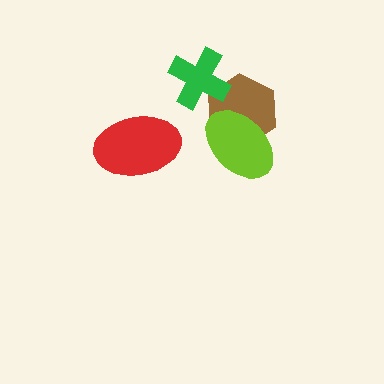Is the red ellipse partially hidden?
No, no other shape covers it.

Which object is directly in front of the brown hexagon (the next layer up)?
The lime ellipse is directly in front of the brown hexagon.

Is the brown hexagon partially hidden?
Yes, it is partially covered by another shape.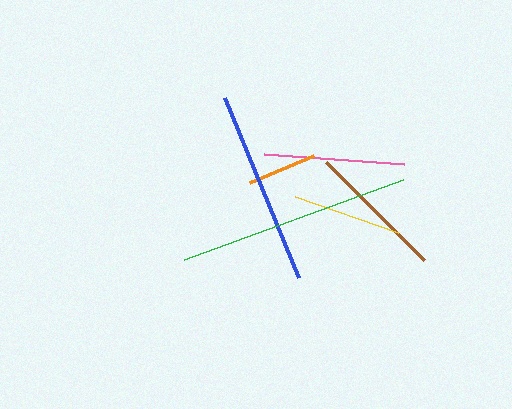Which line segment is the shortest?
The orange line is the shortest at approximately 69 pixels.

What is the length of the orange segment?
The orange segment is approximately 69 pixels long.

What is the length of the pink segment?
The pink segment is approximately 140 pixels long.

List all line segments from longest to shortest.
From longest to shortest: green, blue, pink, brown, yellow, orange.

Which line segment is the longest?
The green line is the longest at approximately 233 pixels.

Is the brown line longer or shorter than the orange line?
The brown line is longer than the orange line.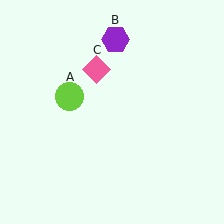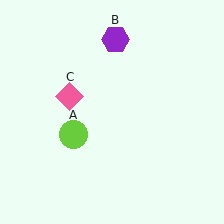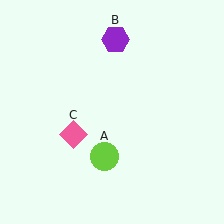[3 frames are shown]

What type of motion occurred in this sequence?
The lime circle (object A), pink diamond (object C) rotated counterclockwise around the center of the scene.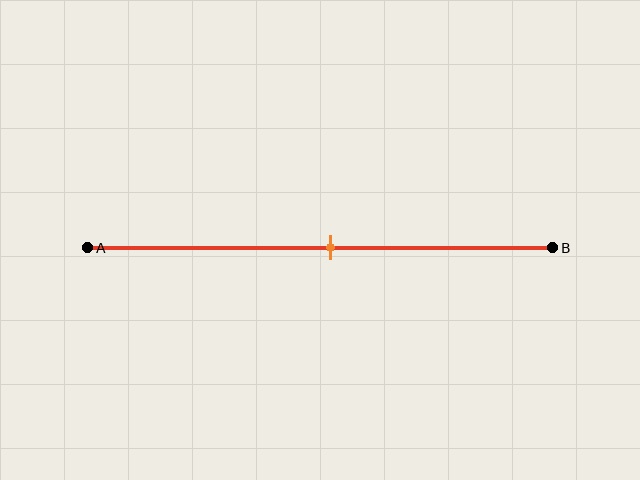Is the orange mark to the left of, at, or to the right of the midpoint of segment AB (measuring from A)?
The orange mark is approximately at the midpoint of segment AB.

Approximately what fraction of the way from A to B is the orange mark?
The orange mark is approximately 50% of the way from A to B.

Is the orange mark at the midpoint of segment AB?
Yes, the mark is approximately at the midpoint.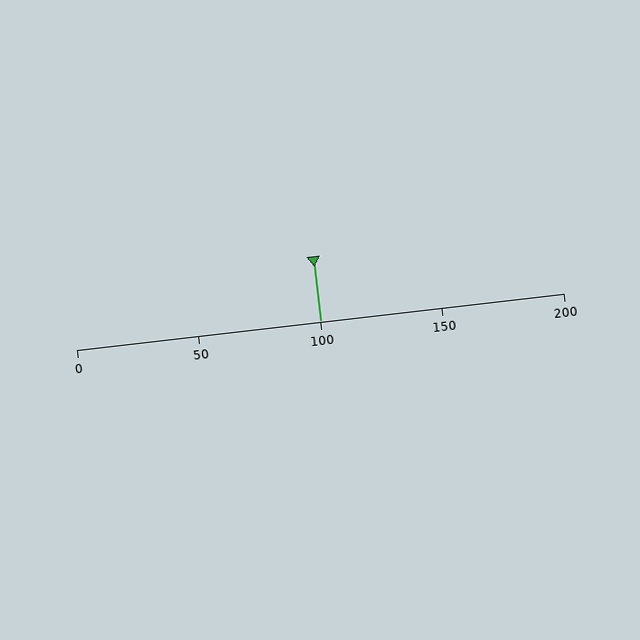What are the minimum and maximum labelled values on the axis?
The axis runs from 0 to 200.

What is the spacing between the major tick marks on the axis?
The major ticks are spaced 50 apart.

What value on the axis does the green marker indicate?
The marker indicates approximately 100.